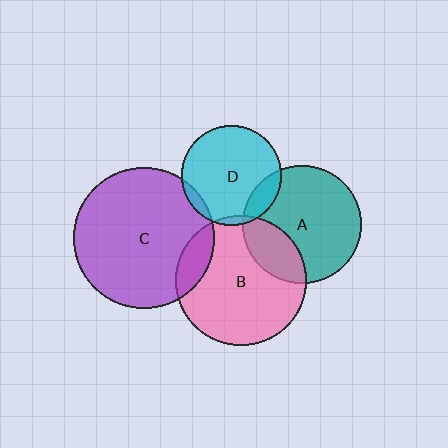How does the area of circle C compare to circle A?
Approximately 1.4 times.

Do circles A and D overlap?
Yes.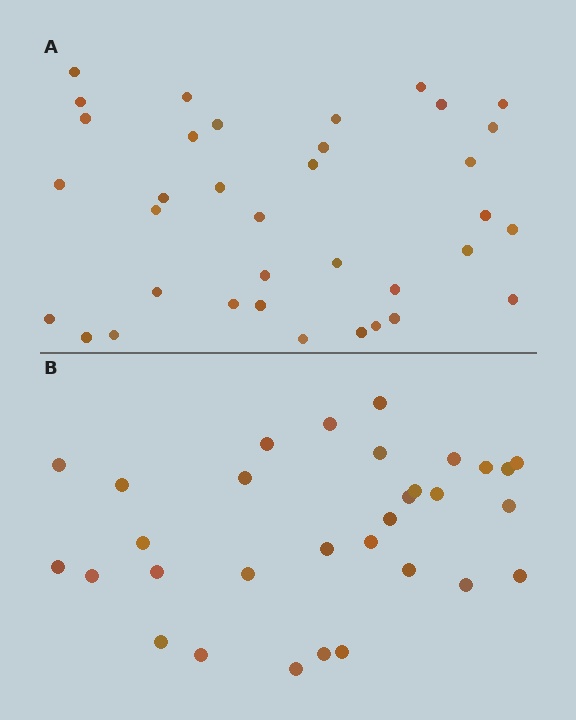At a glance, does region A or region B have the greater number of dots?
Region A (the top region) has more dots.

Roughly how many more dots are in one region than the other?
Region A has about 5 more dots than region B.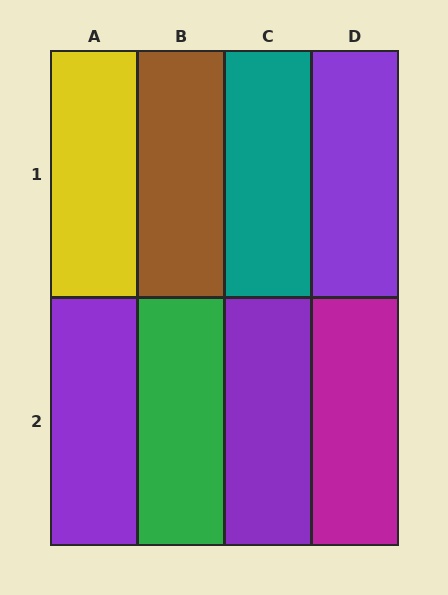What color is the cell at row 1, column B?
Brown.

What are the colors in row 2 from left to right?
Purple, green, purple, magenta.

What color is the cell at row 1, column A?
Yellow.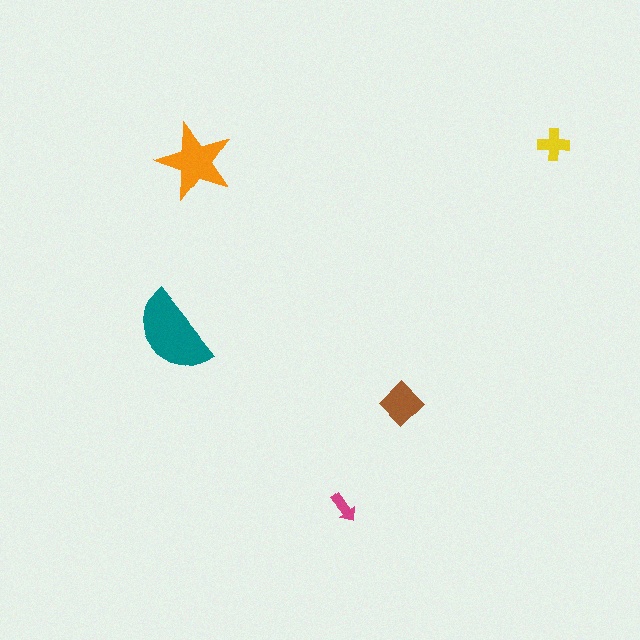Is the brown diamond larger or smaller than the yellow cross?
Larger.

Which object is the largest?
The teal semicircle.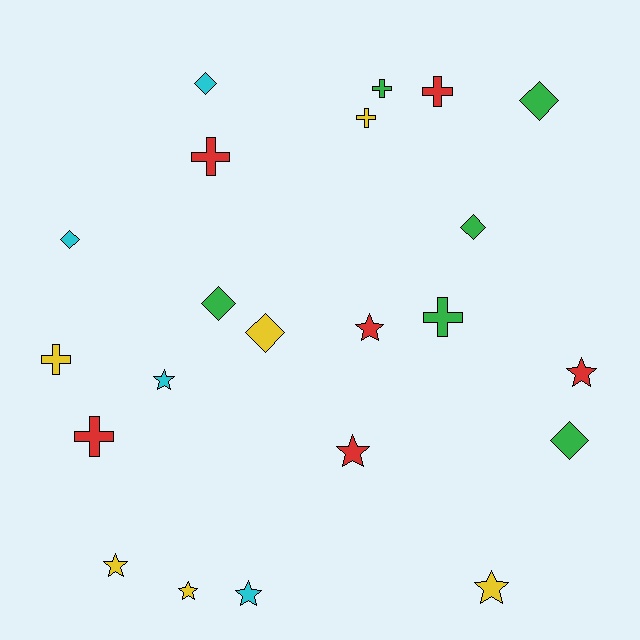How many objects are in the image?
There are 22 objects.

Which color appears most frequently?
Green, with 6 objects.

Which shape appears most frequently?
Star, with 8 objects.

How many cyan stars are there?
There are 2 cyan stars.